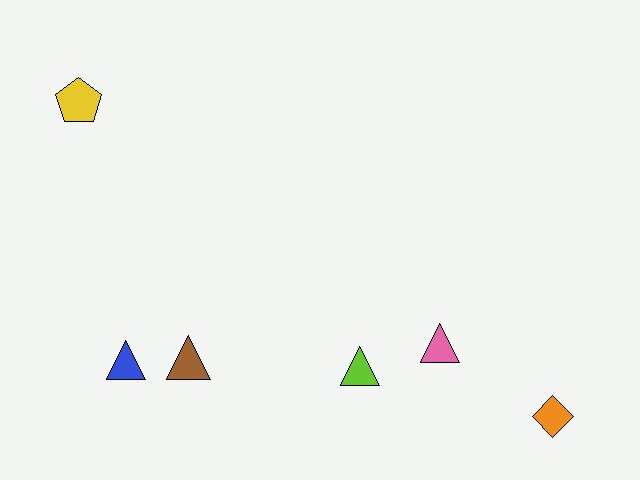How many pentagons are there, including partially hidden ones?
There is 1 pentagon.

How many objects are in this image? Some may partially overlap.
There are 6 objects.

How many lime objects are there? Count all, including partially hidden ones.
There is 1 lime object.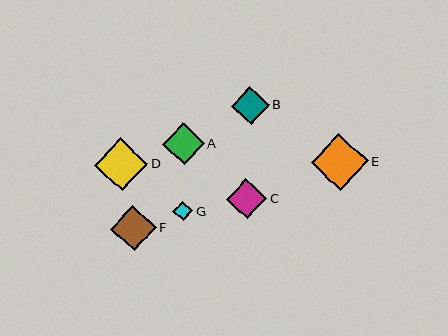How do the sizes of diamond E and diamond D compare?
Diamond E and diamond D are approximately the same size.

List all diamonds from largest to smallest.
From largest to smallest: E, D, F, A, C, B, G.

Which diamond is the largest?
Diamond E is the largest with a size of approximately 57 pixels.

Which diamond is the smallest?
Diamond G is the smallest with a size of approximately 20 pixels.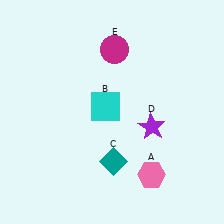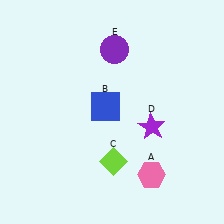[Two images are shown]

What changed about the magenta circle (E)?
In Image 1, E is magenta. In Image 2, it changed to purple.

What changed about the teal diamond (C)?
In Image 1, C is teal. In Image 2, it changed to lime.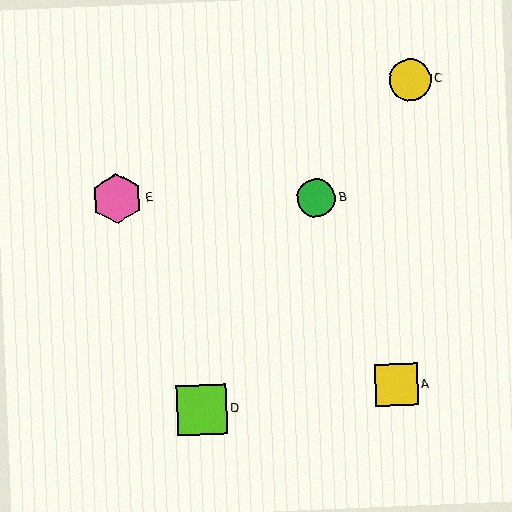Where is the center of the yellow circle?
The center of the yellow circle is at (410, 80).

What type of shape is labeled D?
Shape D is a lime square.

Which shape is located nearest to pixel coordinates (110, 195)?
The pink hexagon (labeled E) at (117, 199) is nearest to that location.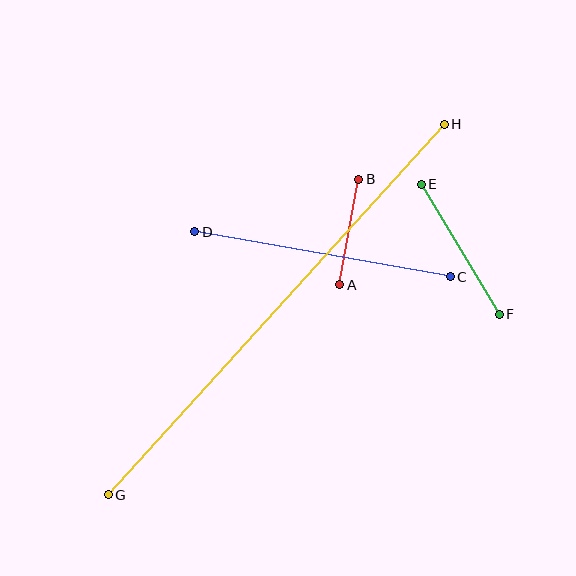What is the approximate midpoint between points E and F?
The midpoint is at approximately (460, 249) pixels.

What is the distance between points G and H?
The distance is approximately 500 pixels.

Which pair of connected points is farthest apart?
Points G and H are farthest apart.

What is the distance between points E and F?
The distance is approximately 152 pixels.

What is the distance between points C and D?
The distance is approximately 260 pixels.